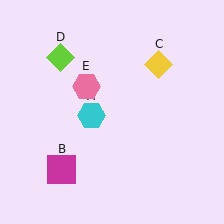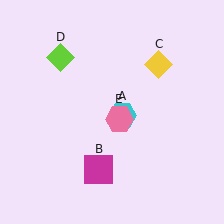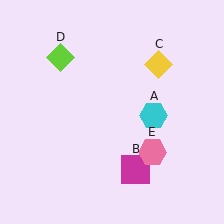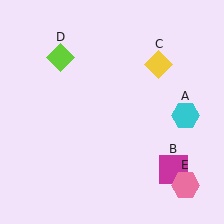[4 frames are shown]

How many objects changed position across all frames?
3 objects changed position: cyan hexagon (object A), magenta square (object B), pink hexagon (object E).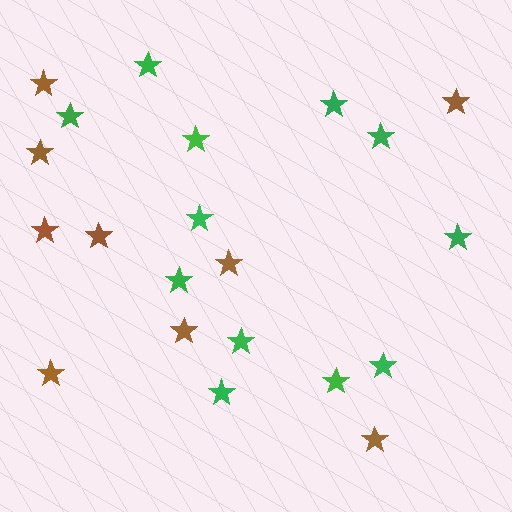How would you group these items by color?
There are 2 groups: one group of green stars (12) and one group of brown stars (9).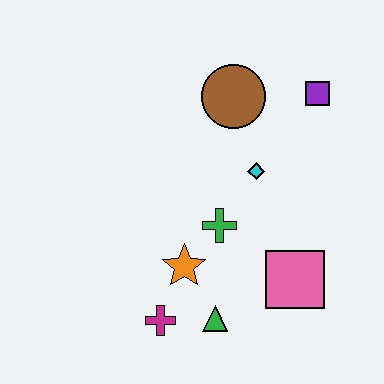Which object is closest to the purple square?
The brown circle is closest to the purple square.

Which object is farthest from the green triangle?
The purple square is farthest from the green triangle.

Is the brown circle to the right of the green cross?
Yes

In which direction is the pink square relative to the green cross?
The pink square is to the right of the green cross.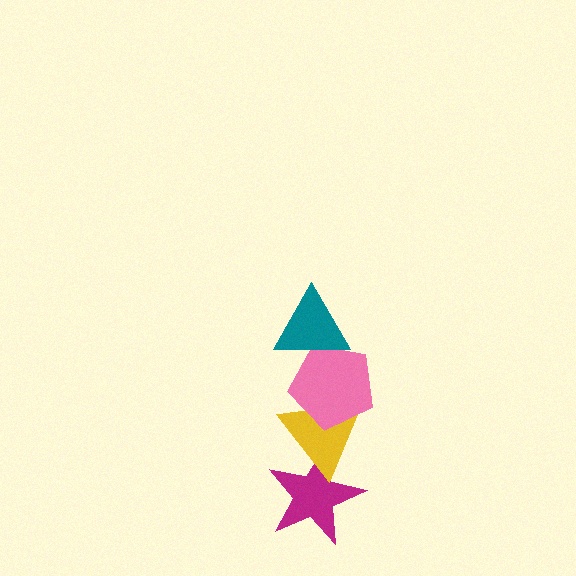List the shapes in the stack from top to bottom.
From top to bottom: the teal triangle, the pink pentagon, the yellow triangle, the magenta star.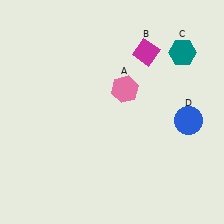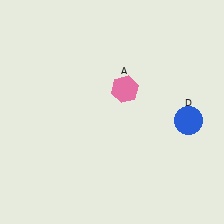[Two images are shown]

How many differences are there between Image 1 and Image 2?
There are 2 differences between the two images.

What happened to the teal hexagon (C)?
The teal hexagon (C) was removed in Image 2. It was in the top-right area of Image 1.